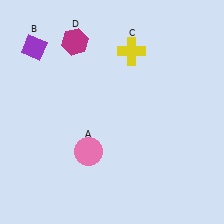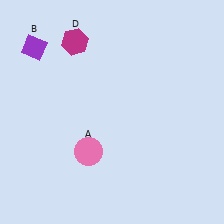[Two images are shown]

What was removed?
The yellow cross (C) was removed in Image 2.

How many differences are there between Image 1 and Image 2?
There is 1 difference between the two images.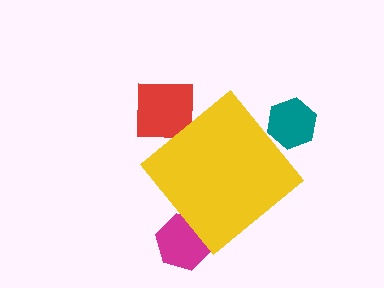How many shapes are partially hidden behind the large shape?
3 shapes are partially hidden.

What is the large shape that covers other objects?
A yellow diamond.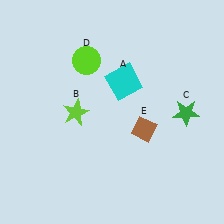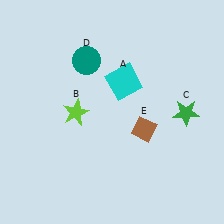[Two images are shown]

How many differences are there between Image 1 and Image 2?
There is 1 difference between the two images.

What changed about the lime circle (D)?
In Image 1, D is lime. In Image 2, it changed to teal.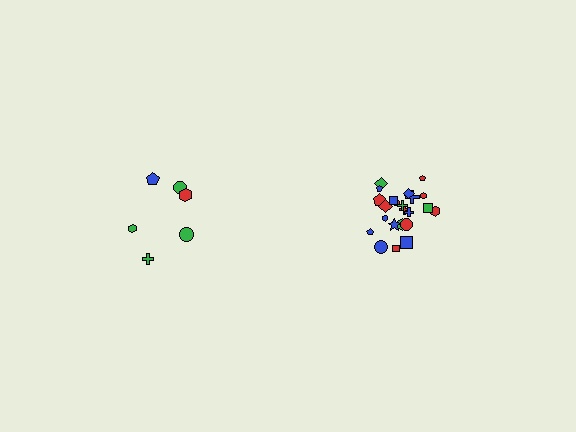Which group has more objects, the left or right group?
The right group.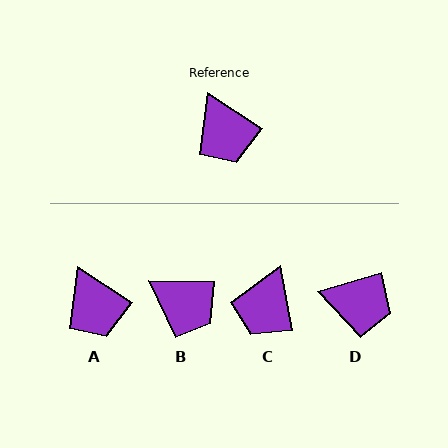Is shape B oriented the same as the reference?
No, it is off by about 32 degrees.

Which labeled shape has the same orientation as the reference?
A.